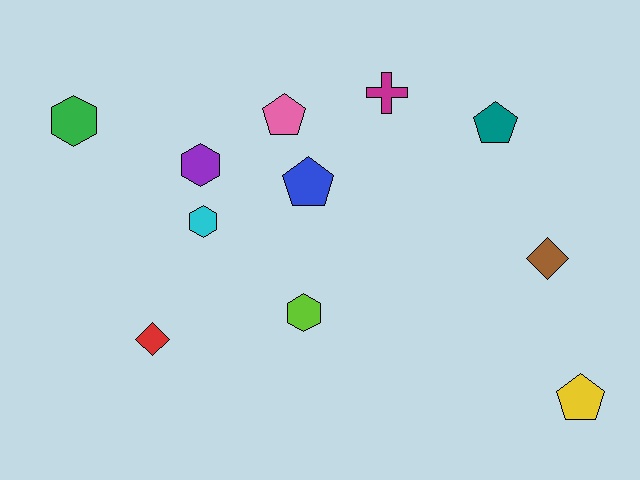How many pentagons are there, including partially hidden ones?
There are 4 pentagons.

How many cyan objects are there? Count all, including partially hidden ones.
There is 1 cyan object.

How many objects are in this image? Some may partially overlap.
There are 11 objects.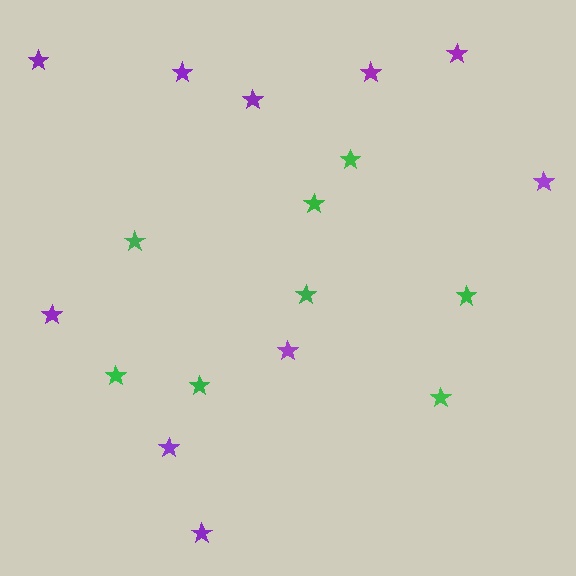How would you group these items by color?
There are 2 groups: one group of purple stars (10) and one group of green stars (8).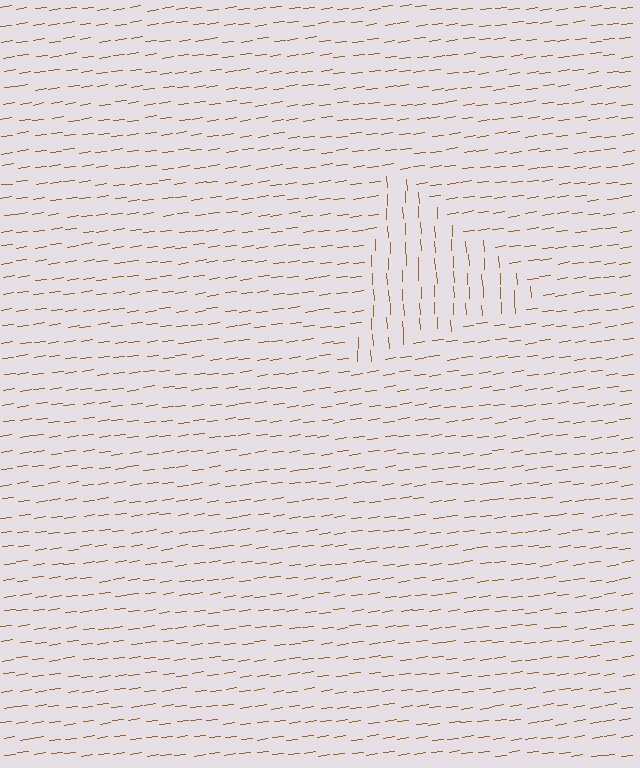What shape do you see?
I see a triangle.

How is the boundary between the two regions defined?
The boundary is defined purely by a change in line orientation (approximately 85 degrees difference). All lines are the same color and thickness.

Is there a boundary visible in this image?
Yes, there is a texture boundary formed by a change in line orientation.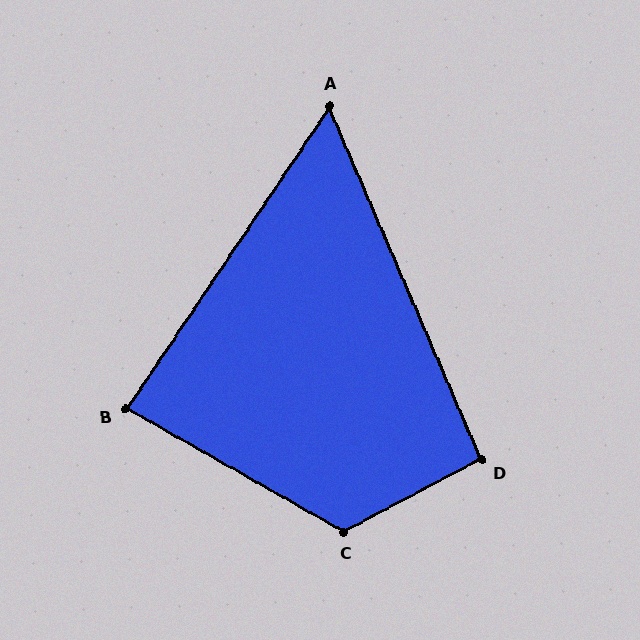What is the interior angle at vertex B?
Approximately 86 degrees (approximately right).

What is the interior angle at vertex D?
Approximately 94 degrees (approximately right).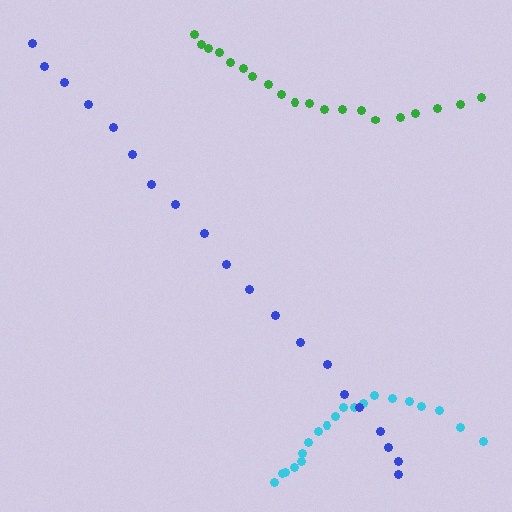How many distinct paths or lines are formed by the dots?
There are 3 distinct paths.